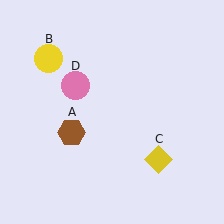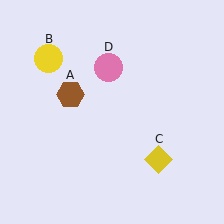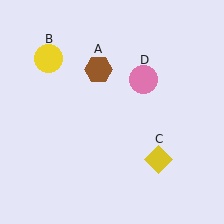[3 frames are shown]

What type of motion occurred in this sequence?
The brown hexagon (object A), pink circle (object D) rotated clockwise around the center of the scene.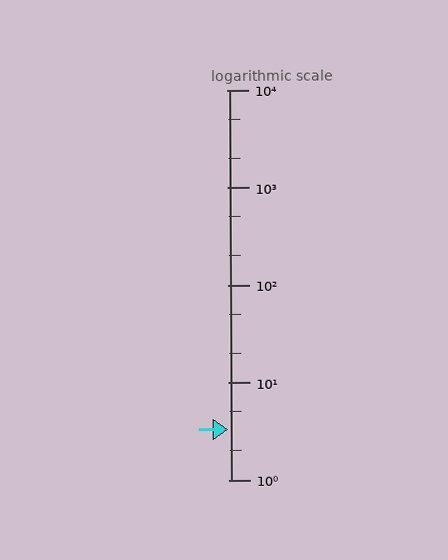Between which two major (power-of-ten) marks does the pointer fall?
The pointer is between 1 and 10.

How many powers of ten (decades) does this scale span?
The scale spans 4 decades, from 1 to 10000.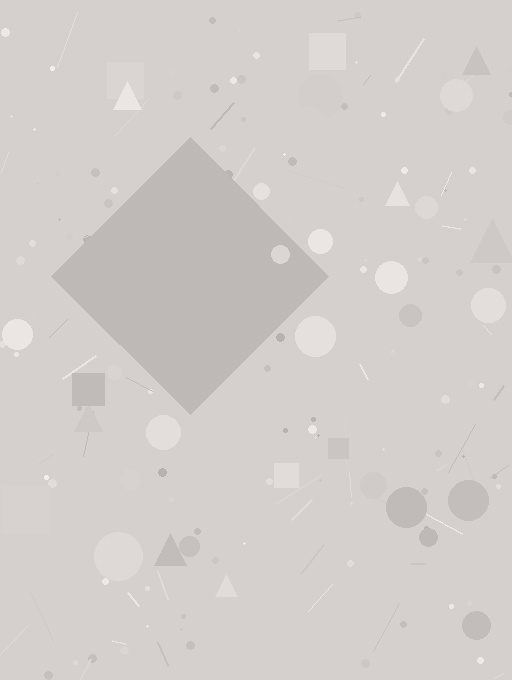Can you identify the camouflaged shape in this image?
The camouflaged shape is a diamond.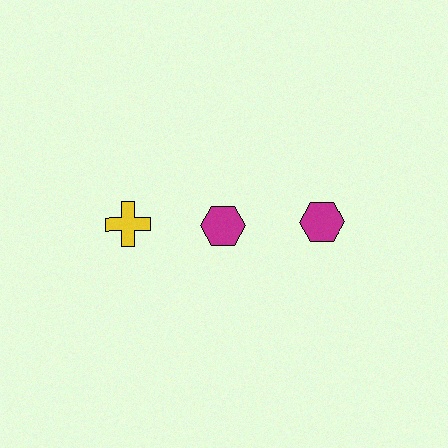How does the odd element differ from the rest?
It differs in both color (yellow instead of magenta) and shape (cross instead of hexagon).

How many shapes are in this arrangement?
There are 3 shapes arranged in a grid pattern.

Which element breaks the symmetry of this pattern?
The yellow cross in the top row, leftmost column breaks the symmetry. All other shapes are magenta hexagons.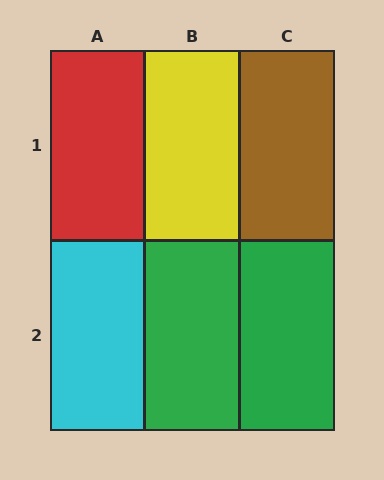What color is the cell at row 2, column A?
Cyan.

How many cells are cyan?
1 cell is cyan.